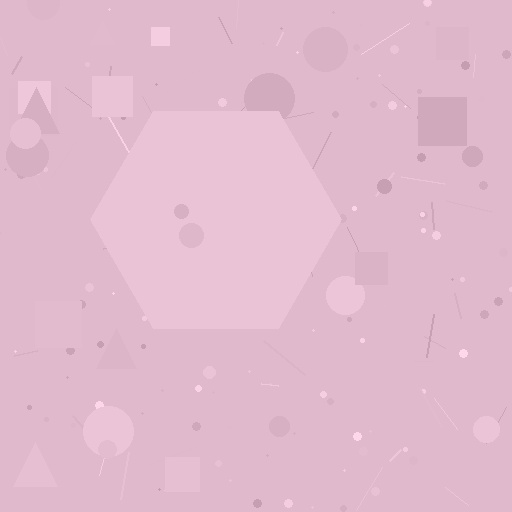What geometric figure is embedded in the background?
A hexagon is embedded in the background.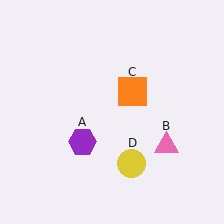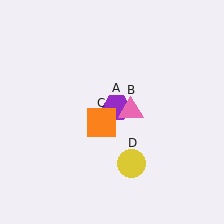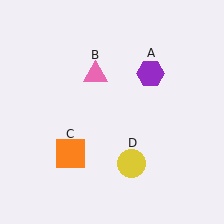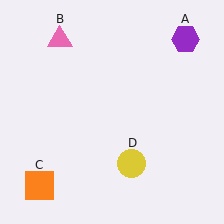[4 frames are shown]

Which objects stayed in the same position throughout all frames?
Yellow circle (object D) remained stationary.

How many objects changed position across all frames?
3 objects changed position: purple hexagon (object A), pink triangle (object B), orange square (object C).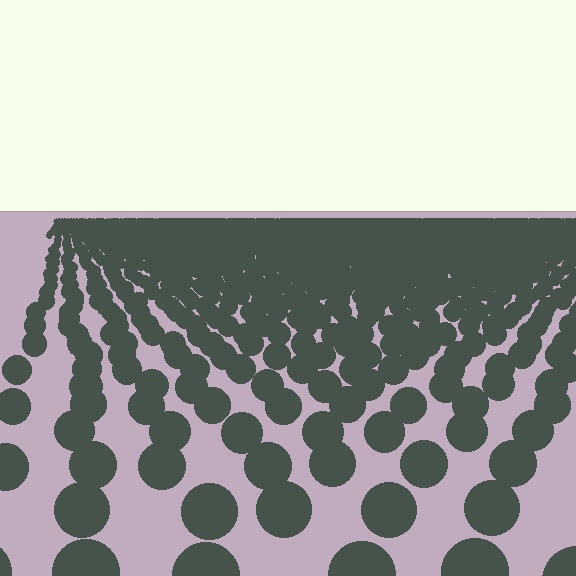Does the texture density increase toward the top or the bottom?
Density increases toward the top.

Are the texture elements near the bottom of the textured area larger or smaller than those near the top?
Larger. Near the bottom, elements are closer to the viewer and appear at a bigger on-screen size.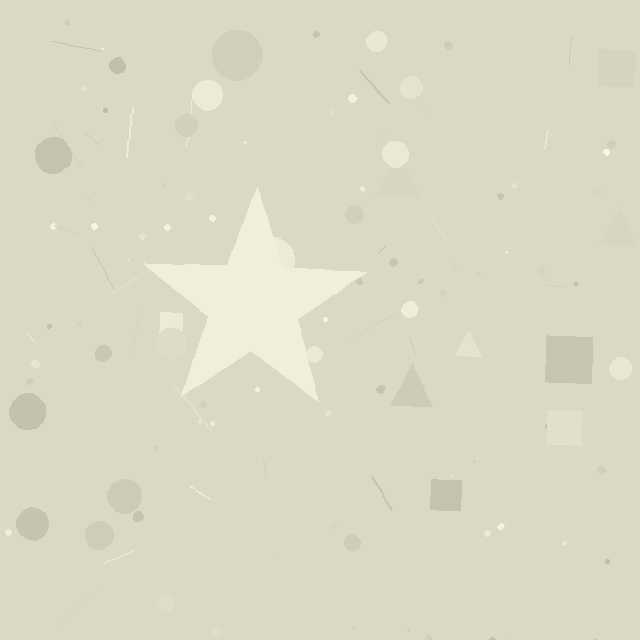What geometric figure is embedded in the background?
A star is embedded in the background.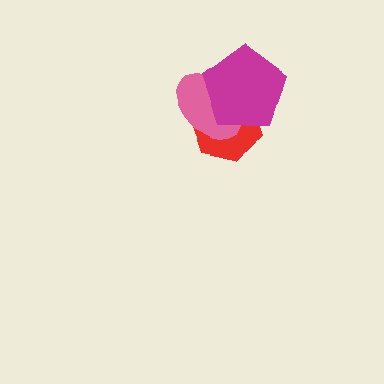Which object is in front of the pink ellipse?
The magenta pentagon is in front of the pink ellipse.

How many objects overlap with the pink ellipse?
2 objects overlap with the pink ellipse.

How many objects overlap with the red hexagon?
2 objects overlap with the red hexagon.